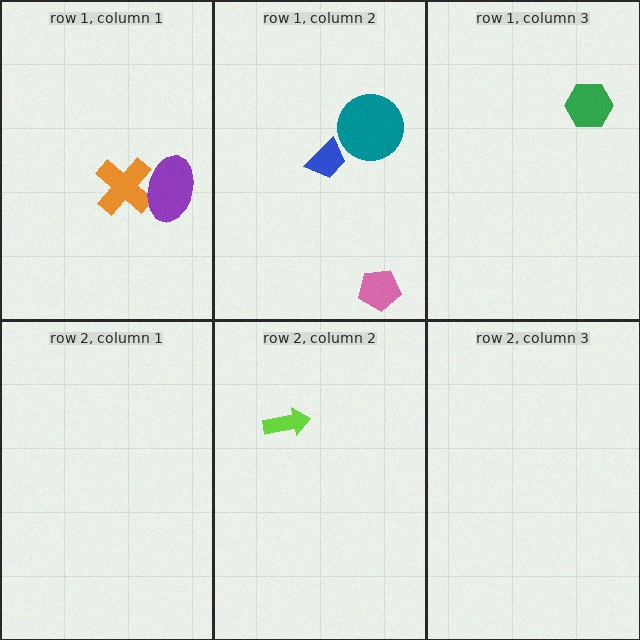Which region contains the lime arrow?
The row 2, column 2 region.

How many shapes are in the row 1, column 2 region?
3.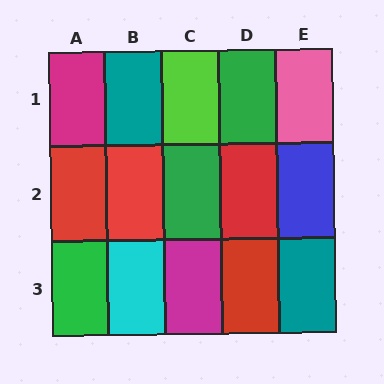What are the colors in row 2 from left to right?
Red, red, green, red, blue.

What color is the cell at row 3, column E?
Teal.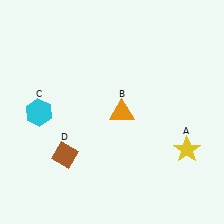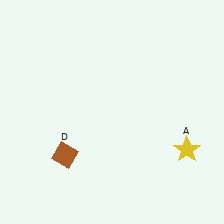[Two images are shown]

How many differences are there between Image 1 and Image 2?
There are 2 differences between the two images.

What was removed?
The orange triangle (B), the cyan hexagon (C) were removed in Image 2.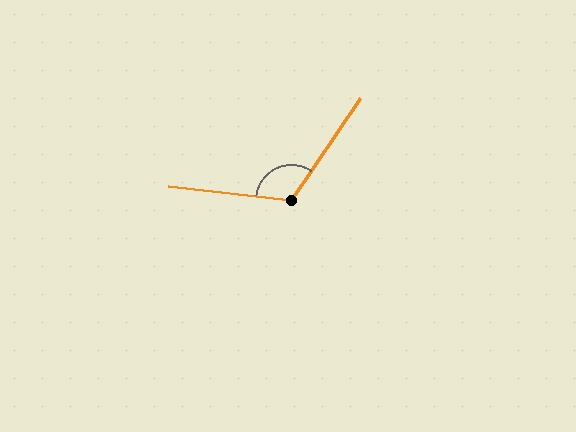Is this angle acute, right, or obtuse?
It is obtuse.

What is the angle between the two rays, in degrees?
Approximately 118 degrees.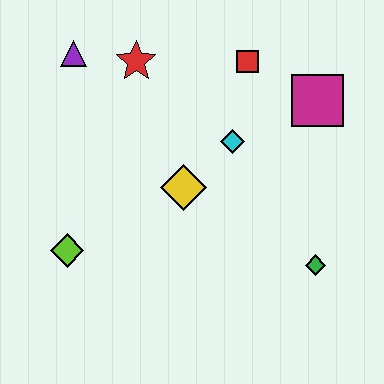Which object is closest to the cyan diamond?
The yellow diamond is closest to the cyan diamond.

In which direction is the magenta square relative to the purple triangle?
The magenta square is to the right of the purple triangle.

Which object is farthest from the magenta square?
The lime diamond is farthest from the magenta square.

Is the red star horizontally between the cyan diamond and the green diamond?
No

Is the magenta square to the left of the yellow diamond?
No